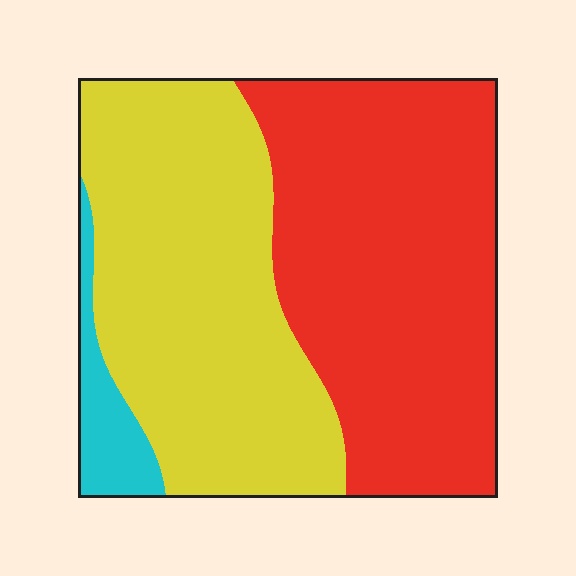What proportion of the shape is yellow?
Yellow covers 45% of the shape.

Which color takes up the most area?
Red, at roughly 50%.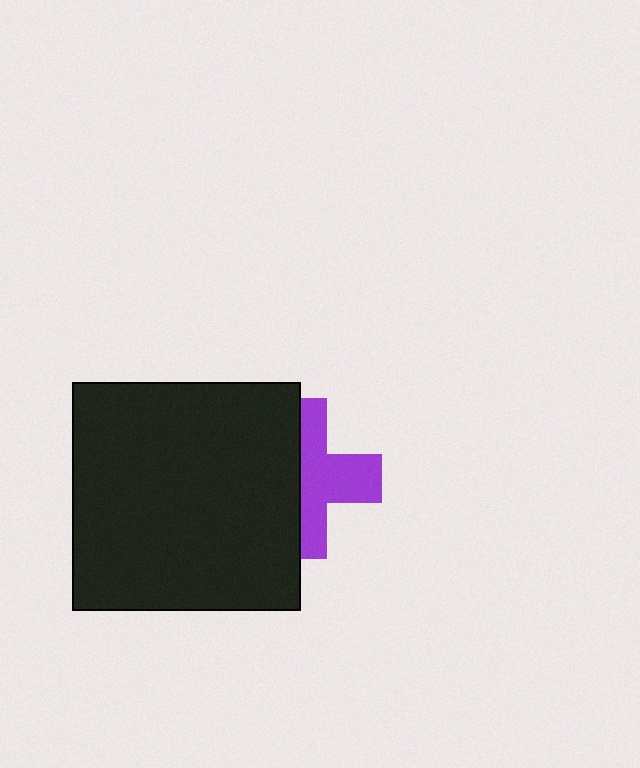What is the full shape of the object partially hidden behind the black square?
The partially hidden object is a purple cross.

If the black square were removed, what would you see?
You would see the complete purple cross.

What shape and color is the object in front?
The object in front is a black square.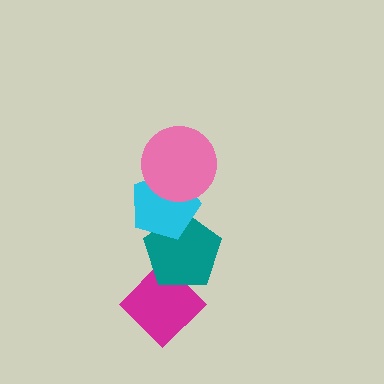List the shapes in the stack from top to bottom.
From top to bottom: the pink circle, the cyan pentagon, the teal pentagon, the magenta diamond.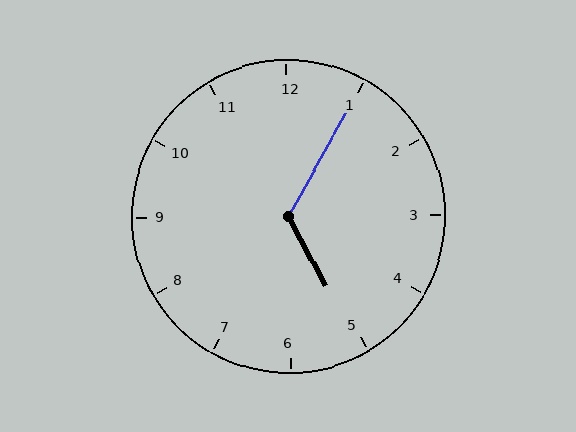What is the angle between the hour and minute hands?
Approximately 122 degrees.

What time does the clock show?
5:05.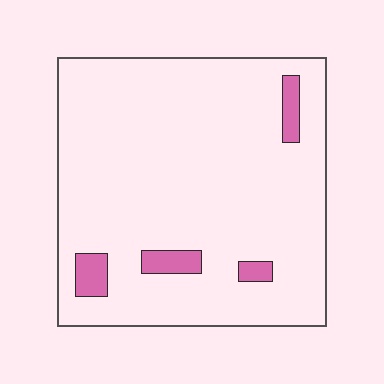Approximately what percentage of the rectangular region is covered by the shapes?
Approximately 5%.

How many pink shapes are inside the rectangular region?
4.